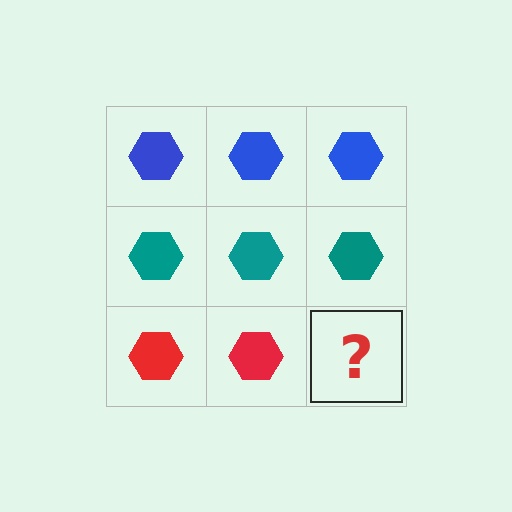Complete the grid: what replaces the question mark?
The question mark should be replaced with a red hexagon.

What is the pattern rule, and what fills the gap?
The rule is that each row has a consistent color. The gap should be filled with a red hexagon.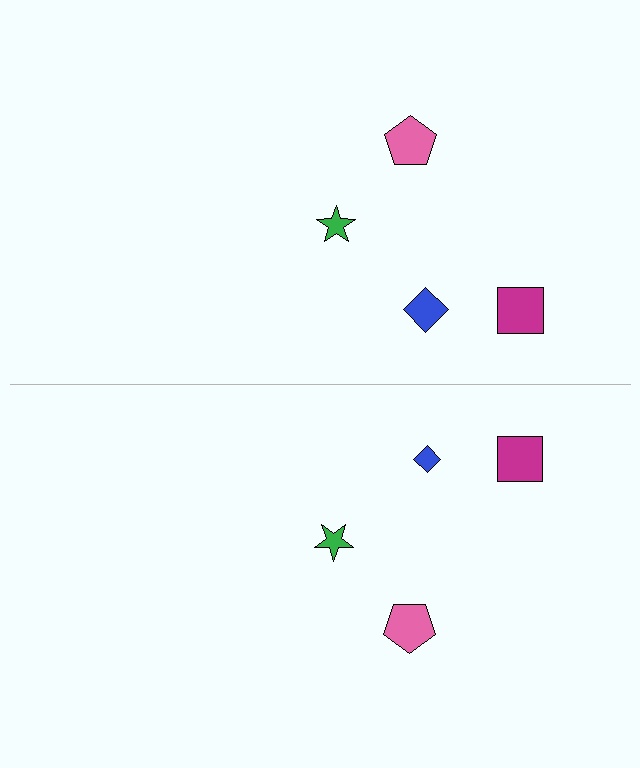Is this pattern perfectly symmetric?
No, the pattern is not perfectly symmetric. The blue diamond on the bottom side has a different size than its mirror counterpart.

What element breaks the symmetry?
The blue diamond on the bottom side has a different size than its mirror counterpart.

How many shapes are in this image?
There are 8 shapes in this image.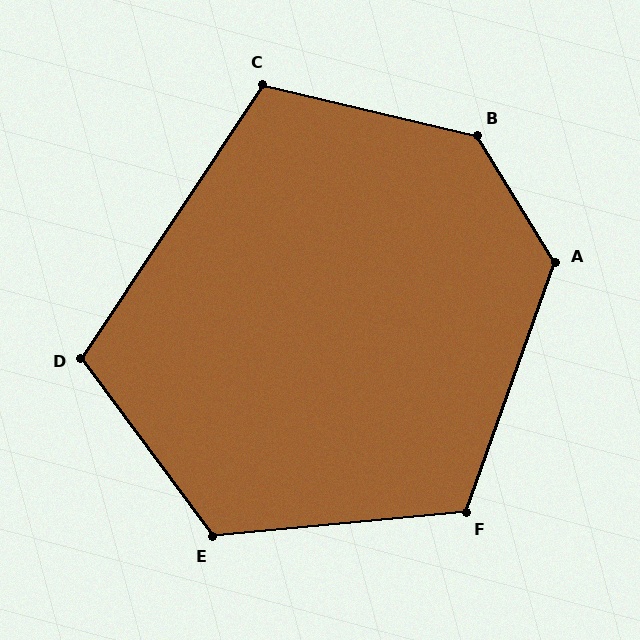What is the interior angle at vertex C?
Approximately 110 degrees (obtuse).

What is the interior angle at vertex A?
Approximately 129 degrees (obtuse).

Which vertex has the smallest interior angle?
D, at approximately 110 degrees.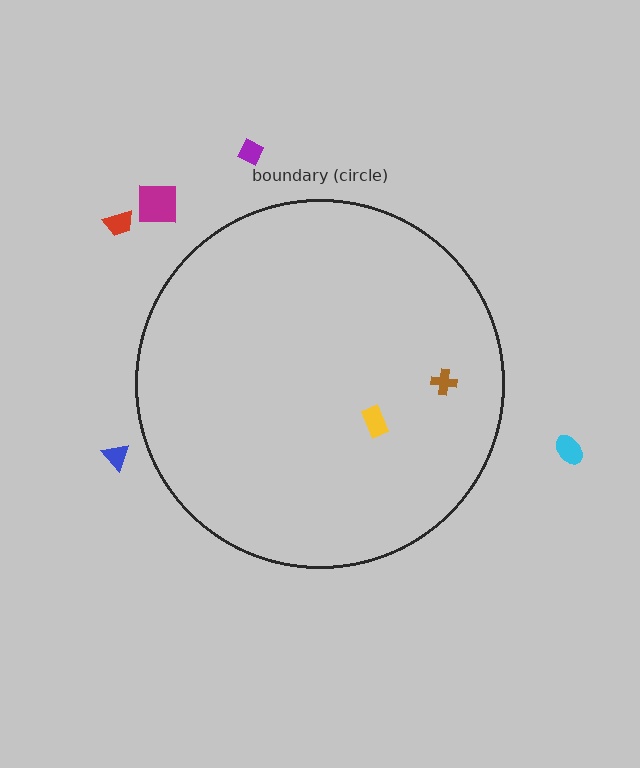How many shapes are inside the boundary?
2 inside, 5 outside.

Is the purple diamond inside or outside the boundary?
Outside.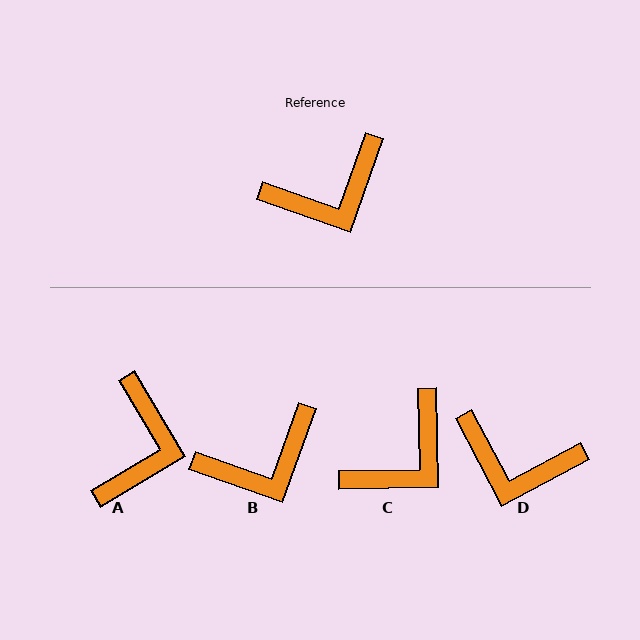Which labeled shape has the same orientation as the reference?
B.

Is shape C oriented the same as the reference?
No, it is off by about 21 degrees.